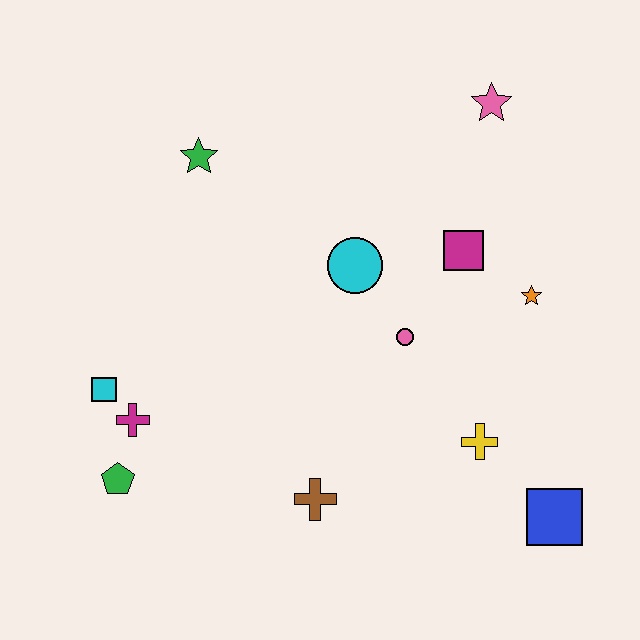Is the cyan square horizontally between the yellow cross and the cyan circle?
No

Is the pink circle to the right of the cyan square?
Yes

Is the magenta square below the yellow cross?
No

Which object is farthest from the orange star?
The green pentagon is farthest from the orange star.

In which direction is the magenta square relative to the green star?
The magenta square is to the right of the green star.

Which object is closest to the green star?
The cyan circle is closest to the green star.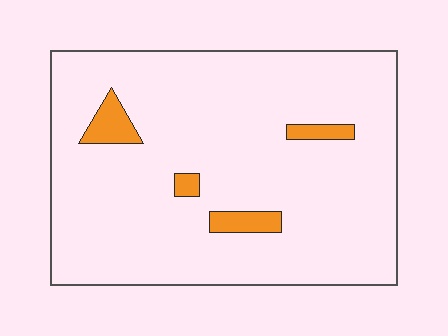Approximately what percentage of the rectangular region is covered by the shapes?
Approximately 5%.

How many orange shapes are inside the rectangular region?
4.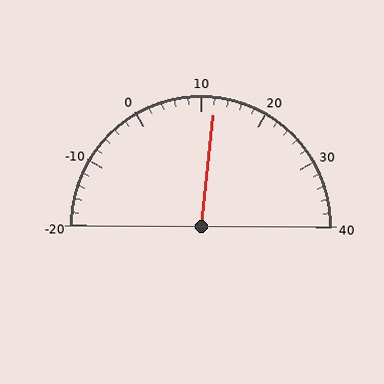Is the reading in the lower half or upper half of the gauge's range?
The reading is in the upper half of the range (-20 to 40).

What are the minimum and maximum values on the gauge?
The gauge ranges from -20 to 40.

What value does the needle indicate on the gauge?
The needle indicates approximately 12.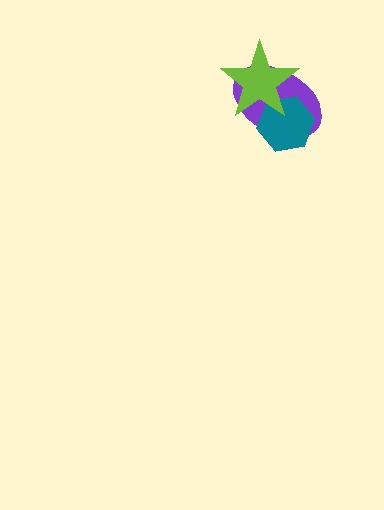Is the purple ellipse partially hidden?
Yes, it is partially covered by another shape.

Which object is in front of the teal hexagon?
The lime star is in front of the teal hexagon.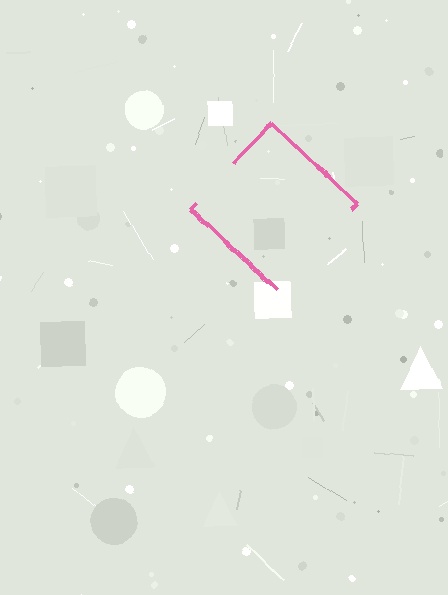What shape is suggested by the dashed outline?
The dashed outline suggests a diamond.